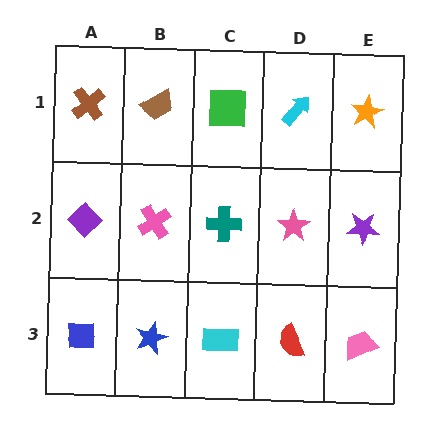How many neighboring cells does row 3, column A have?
2.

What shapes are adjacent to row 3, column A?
A purple diamond (row 2, column A), a blue star (row 3, column B).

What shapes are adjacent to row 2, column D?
A cyan arrow (row 1, column D), a red semicircle (row 3, column D), a teal cross (row 2, column C), a purple star (row 2, column E).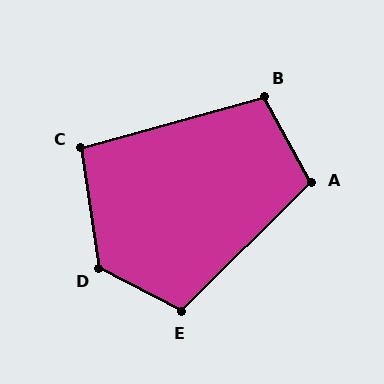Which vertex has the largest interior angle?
D, at approximately 127 degrees.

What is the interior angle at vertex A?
Approximately 106 degrees (obtuse).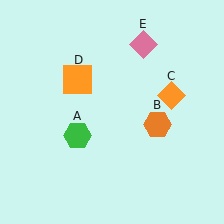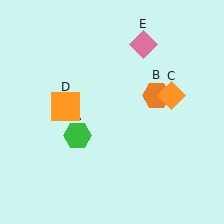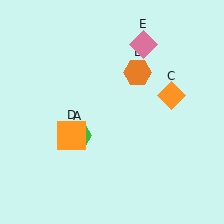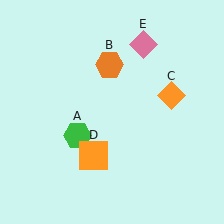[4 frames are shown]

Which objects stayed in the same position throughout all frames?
Green hexagon (object A) and orange diamond (object C) and pink diamond (object E) remained stationary.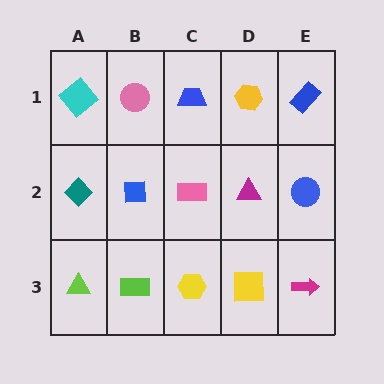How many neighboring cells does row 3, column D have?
3.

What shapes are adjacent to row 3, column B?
A blue square (row 2, column B), a lime triangle (row 3, column A), a yellow hexagon (row 3, column C).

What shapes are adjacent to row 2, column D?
A yellow hexagon (row 1, column D), a yellow square (row 3, column D), a pink rectangle (row 2, column C), a blue circle (row 2, column E).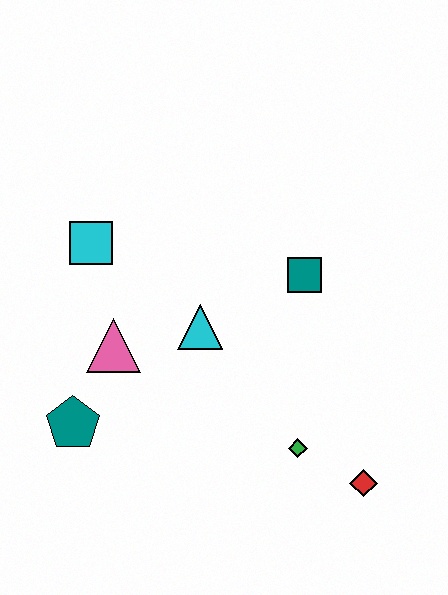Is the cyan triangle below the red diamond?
No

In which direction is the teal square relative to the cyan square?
The teal square is to the right of the cyan square.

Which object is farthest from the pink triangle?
The red diamond is farthest from the pink triangle.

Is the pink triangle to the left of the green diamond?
Yes